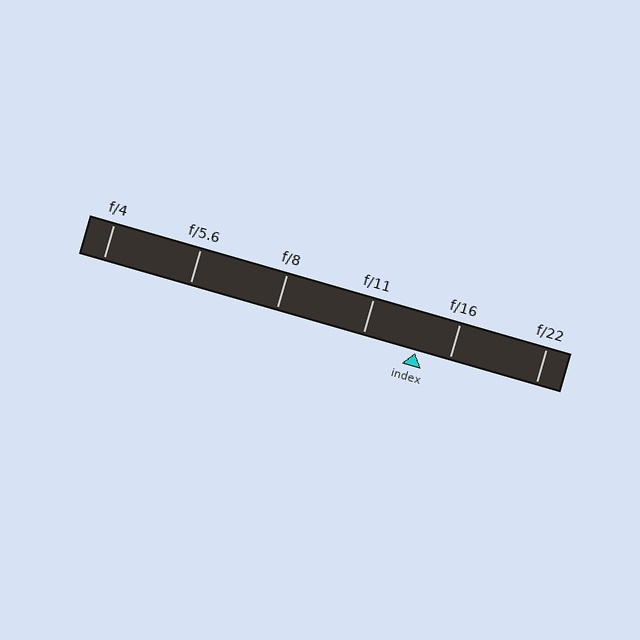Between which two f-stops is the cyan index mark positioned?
The index mark is between f/11 and f/16.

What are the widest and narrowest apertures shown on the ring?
The widest aperture shown is f/4 and the narrowest is f/22.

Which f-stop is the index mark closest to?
The index mark is closest to f/16.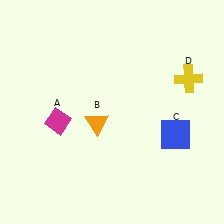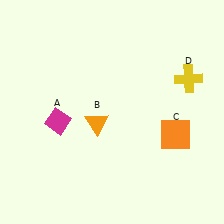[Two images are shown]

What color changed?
The square (C) changed from blue in Image 1 to orange in Image 2.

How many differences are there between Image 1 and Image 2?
There is 1 difference between the two images.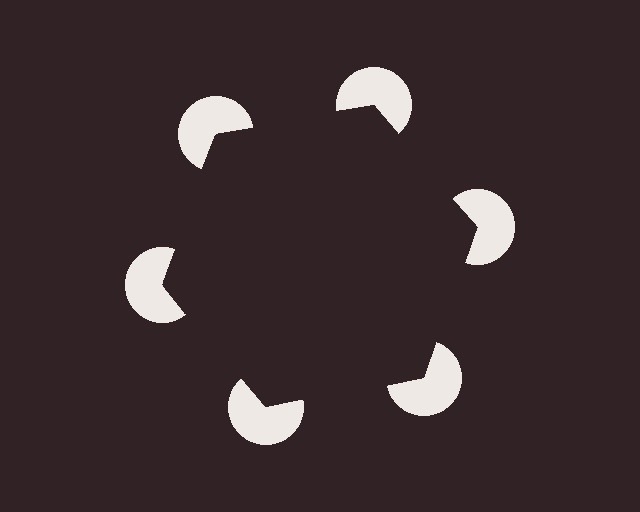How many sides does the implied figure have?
6 sides.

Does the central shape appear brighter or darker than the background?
It typically appears slightly darker than the background, even though no actual brightness change is drawn.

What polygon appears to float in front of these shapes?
An illusory hexagon — its edges are inferred from the aligned wedge cuts in the pac-man discs, not physically drawn.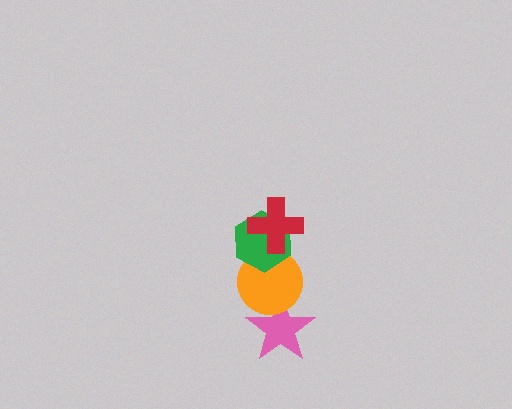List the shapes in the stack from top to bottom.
From top to bottom: the red cross, the green hexagon, the orange circle, the pink star.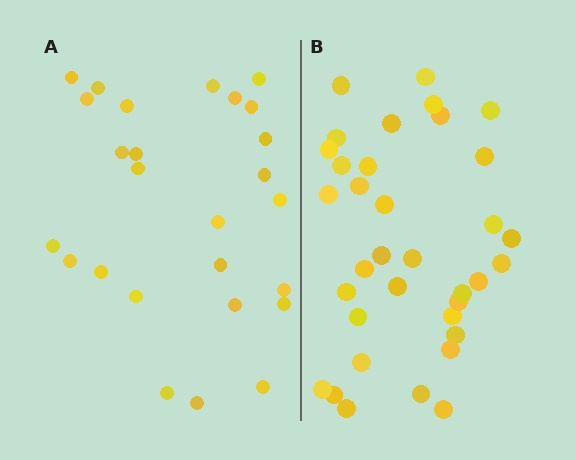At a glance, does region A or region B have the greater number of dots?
Region B (the right region) has more dots.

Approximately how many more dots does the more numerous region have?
Region B has roughly 8 or so more dots than region A.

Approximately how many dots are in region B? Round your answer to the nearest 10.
About 40 dots. (The exact count is 35, which rounds to 40.)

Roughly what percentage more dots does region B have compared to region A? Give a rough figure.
About 35% more.